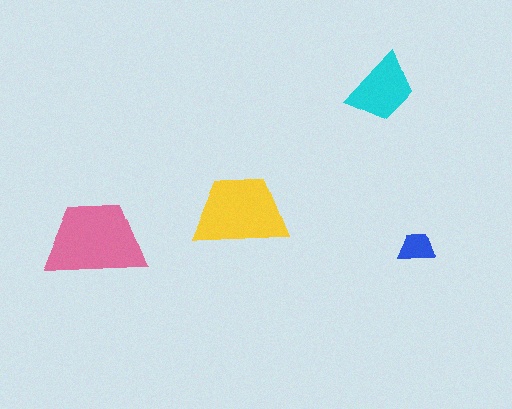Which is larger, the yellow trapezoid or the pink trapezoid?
The pink one.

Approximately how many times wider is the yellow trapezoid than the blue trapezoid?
About 2.5 times wider.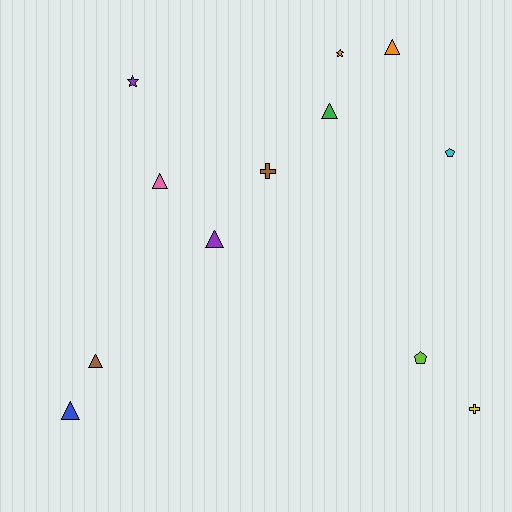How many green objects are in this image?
There is 1 green object.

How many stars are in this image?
There are 2 stars.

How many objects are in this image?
There are 12 objects.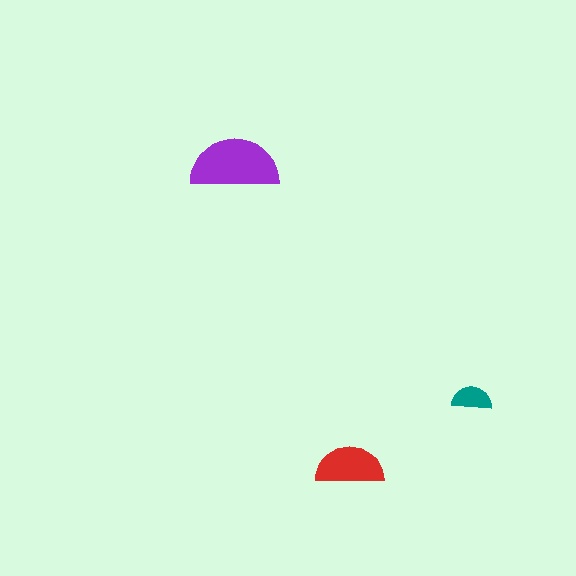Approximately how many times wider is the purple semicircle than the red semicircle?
About 1.5 times wider.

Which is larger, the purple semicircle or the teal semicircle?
The purple one.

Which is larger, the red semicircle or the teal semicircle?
The red one.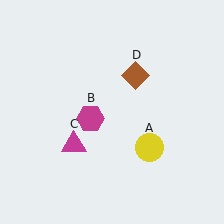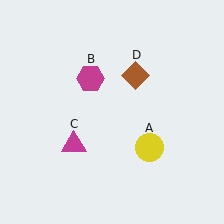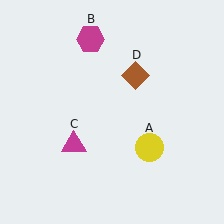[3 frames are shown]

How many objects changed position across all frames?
1 object changed position: magenta hexagon (object B).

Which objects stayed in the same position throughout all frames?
Yellow circle (object A) and magenta triangle (object C) and brown diamond (object D) remained stationary.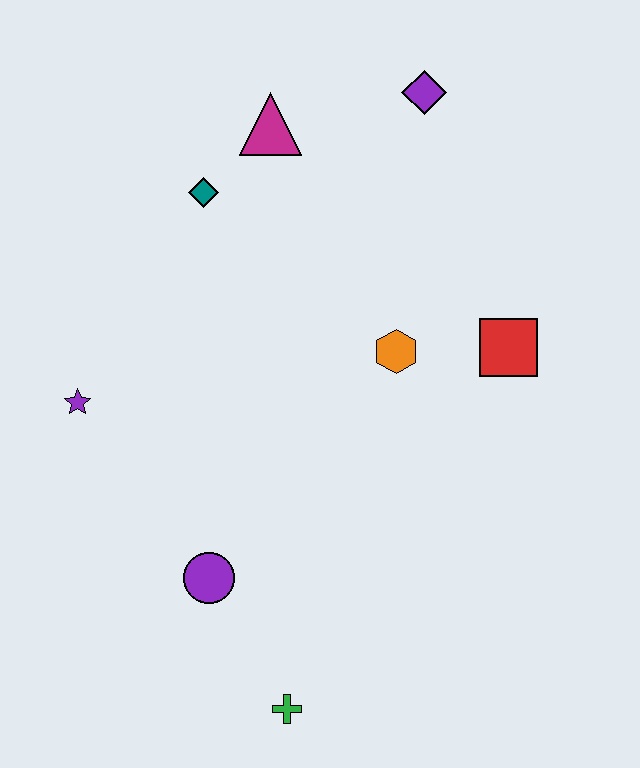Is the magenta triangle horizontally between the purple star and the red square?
Yes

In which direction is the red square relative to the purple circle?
The red square is to the right of the purple circle.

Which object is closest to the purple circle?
The green cross is closest to the purple circle.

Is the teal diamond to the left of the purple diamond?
Yes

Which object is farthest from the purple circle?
The purple diamond is farthest from the purple circle.